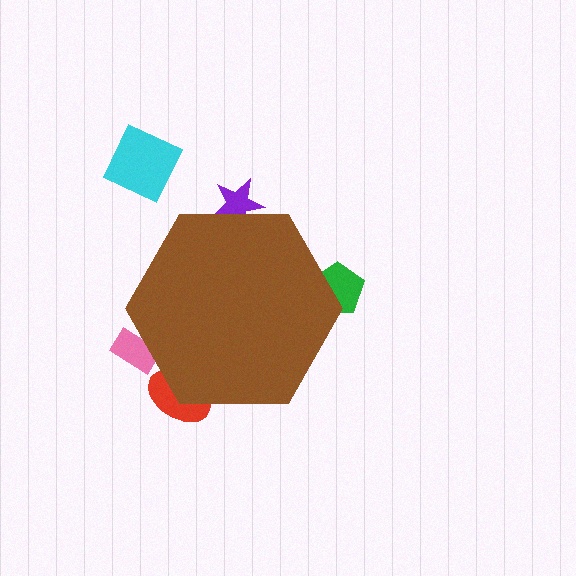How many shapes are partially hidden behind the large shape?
4 shapes are partially hidden.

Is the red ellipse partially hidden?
Yes, the red ellipse is partially hidden behind the brown hexagon.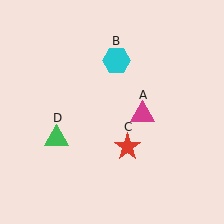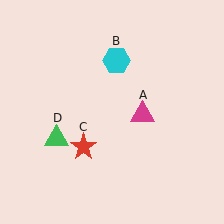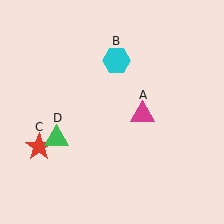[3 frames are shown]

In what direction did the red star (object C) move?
The red star (object C) moved left.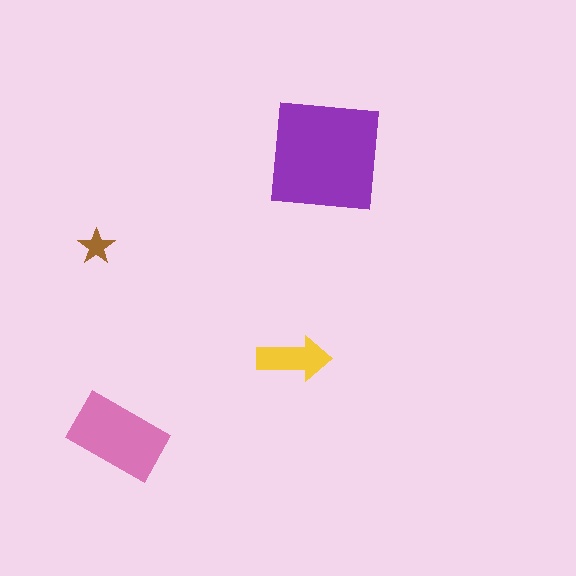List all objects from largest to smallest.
The purple square, the pink rectangle, the yellow arrow, the brown star.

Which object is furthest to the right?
The purple square is rightmost.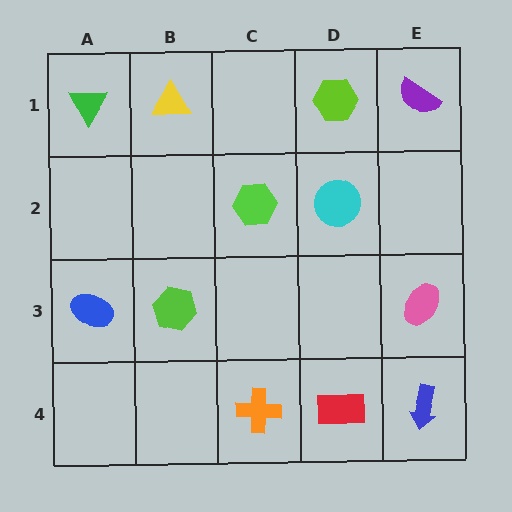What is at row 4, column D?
A red rectangle.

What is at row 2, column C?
A lime hexagon.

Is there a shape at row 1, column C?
No, that cell is empty.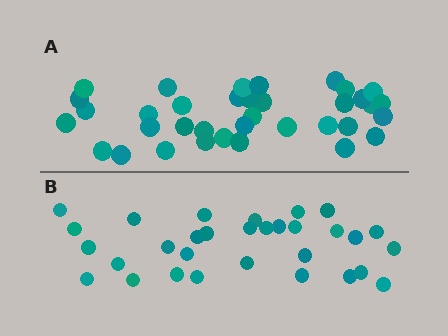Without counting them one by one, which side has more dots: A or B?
Region A (the top region) has more dots.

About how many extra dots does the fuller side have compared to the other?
Region A has about 5 more dots than region B.